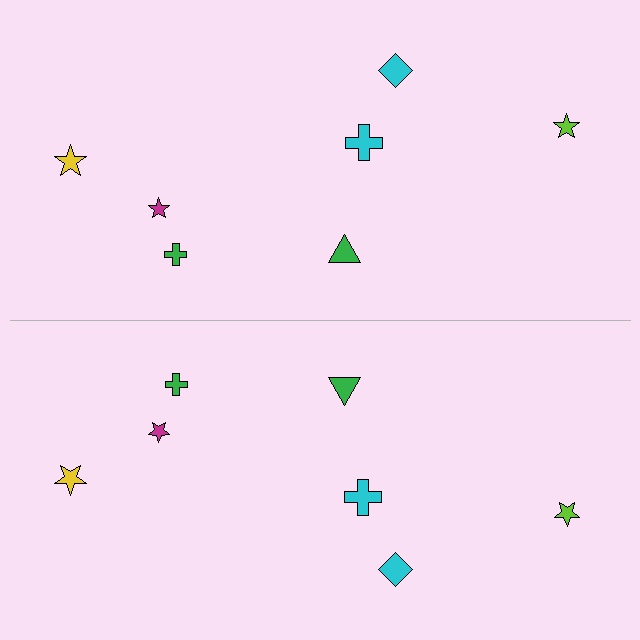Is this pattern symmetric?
Yes, this pattern has bilateral (reflection) symmetry.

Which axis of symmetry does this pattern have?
The pattern has a horizontal axis of symmetry running through the center of the image.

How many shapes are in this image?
There are 14 shapes in this image.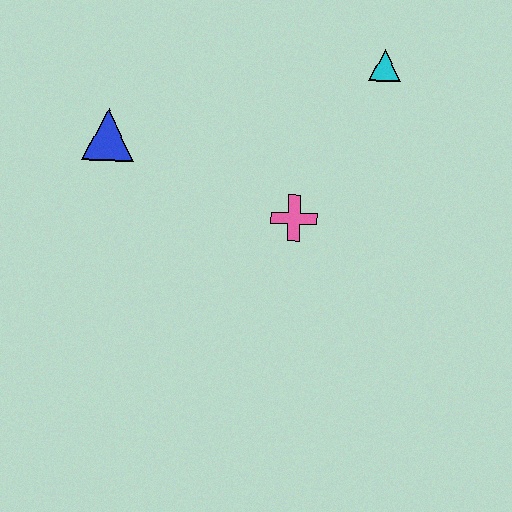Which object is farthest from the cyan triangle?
The blue triangle is farthest from the cyan triangle.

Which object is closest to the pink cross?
The cyan triangle is closest to the pink cross.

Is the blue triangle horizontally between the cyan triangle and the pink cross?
No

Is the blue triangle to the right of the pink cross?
No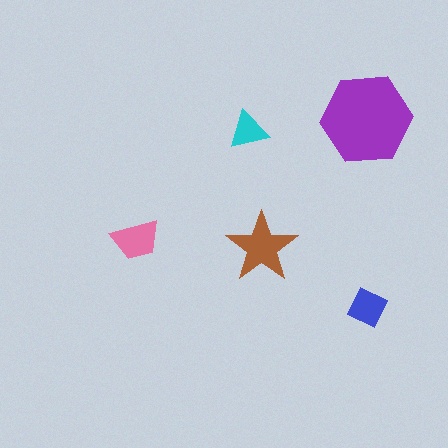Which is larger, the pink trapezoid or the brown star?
The brown star.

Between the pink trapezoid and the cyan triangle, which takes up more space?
The pink trapezoid.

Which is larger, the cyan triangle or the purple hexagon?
The purple hexagon.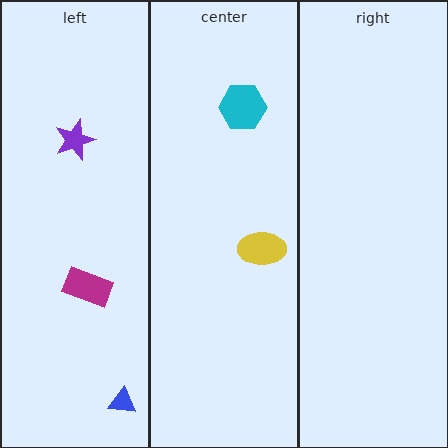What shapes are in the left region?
The blue triangle, the purple star, the magenta rectangle.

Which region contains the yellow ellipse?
The center region.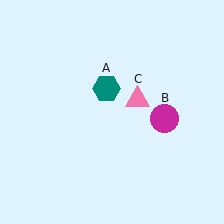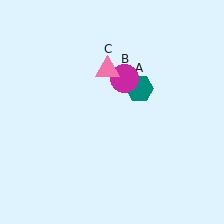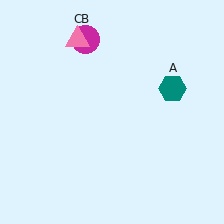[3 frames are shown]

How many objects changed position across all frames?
3 objects changed position: teal hexagon (object A), magenta circle (object B), pink triangle (object C).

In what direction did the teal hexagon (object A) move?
The teal hexagon (object A) moved right.